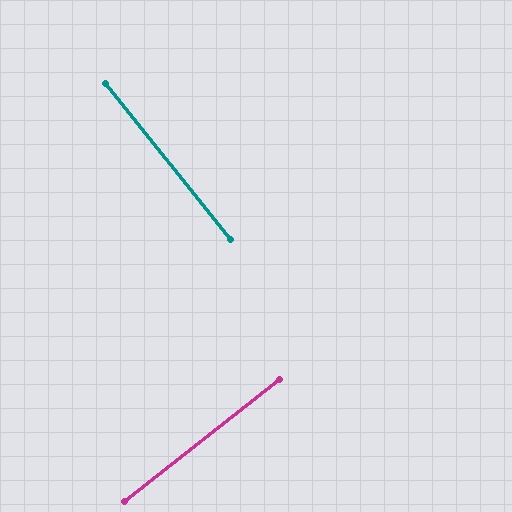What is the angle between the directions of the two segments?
Approximately 90 degrees.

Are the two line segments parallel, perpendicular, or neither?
Perpendicular — they meet at approximately 90°.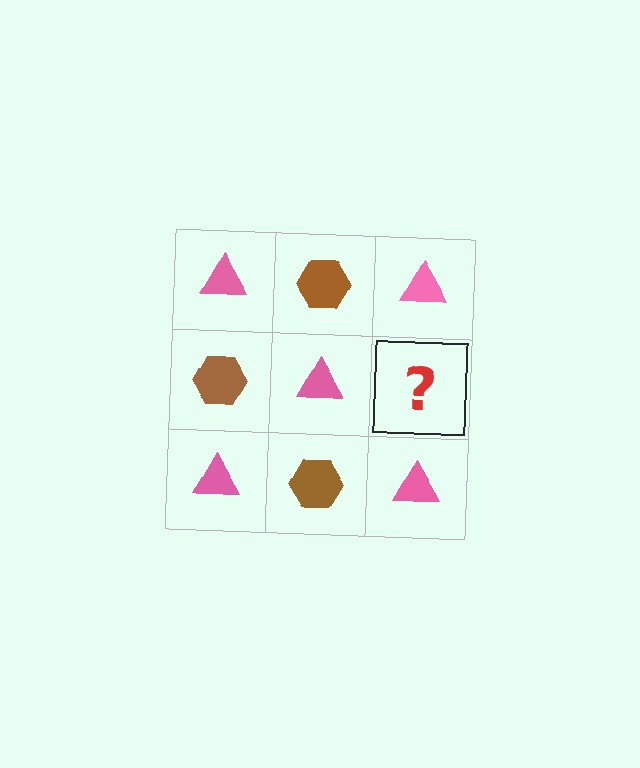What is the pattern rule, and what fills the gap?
The rule is that it alternates pink triangle and brown hexagon in a checkerboard pattern. The gap should be filled with a brown hexagon.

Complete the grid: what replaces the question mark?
The question mark should be replaced with a brown hexagon.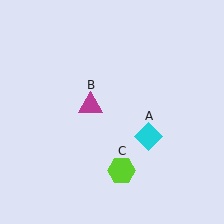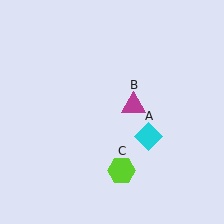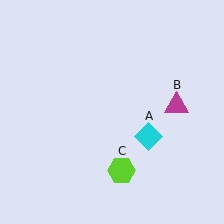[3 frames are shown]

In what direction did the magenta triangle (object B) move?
The magenta triangle (object B) moved right.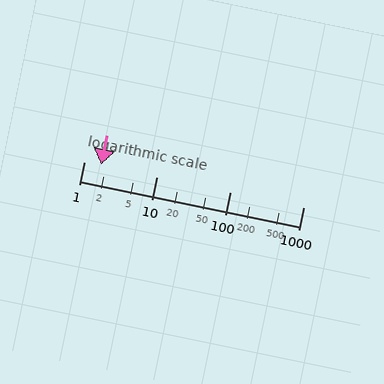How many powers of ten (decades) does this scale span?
The scale spans 3 decades, from 1 to 1000.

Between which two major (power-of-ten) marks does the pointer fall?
The pointer is between 1 and 10.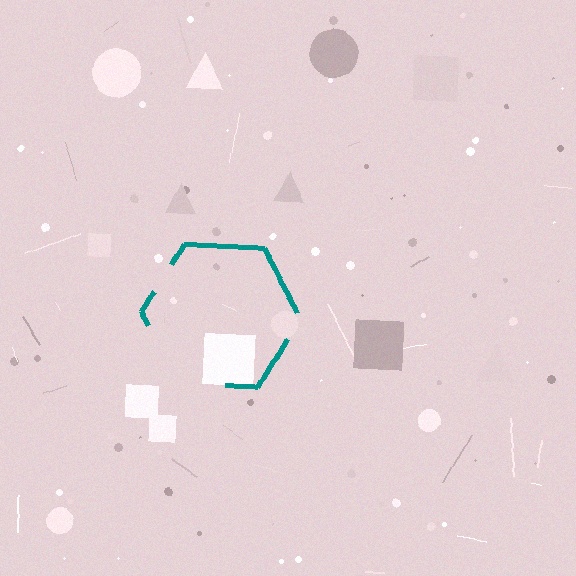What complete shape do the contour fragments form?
The contour fragments form a hexagon.